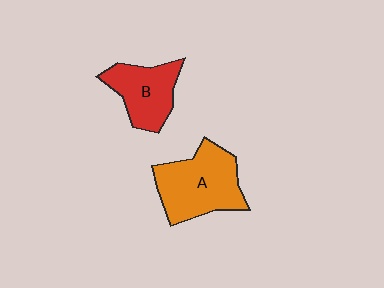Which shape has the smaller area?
Shape B (red).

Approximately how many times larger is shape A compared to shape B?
Approximately 1.4 times.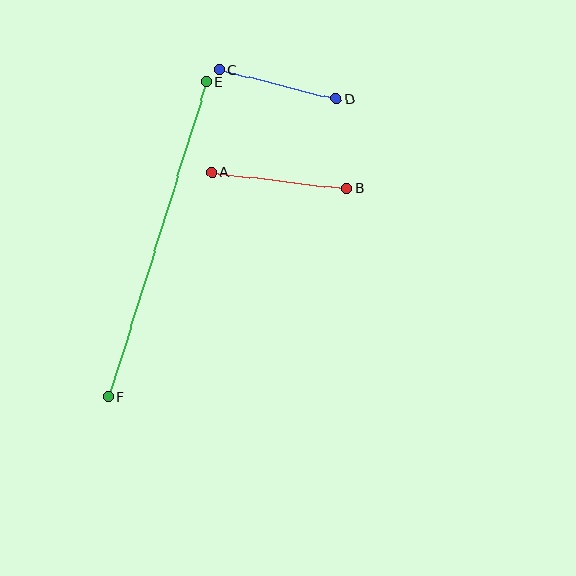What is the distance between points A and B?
The distance is approximately 136 pixels.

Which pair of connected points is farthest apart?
Points E and F are farthest apart.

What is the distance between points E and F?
The distance is approximately 330 pixels.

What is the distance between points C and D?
The distance is approximately 121 pixels.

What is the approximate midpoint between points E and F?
The midpoint is at approximately (158, 239) pixels.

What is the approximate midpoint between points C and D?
The midpoint is at approximately (278, 84) pixels.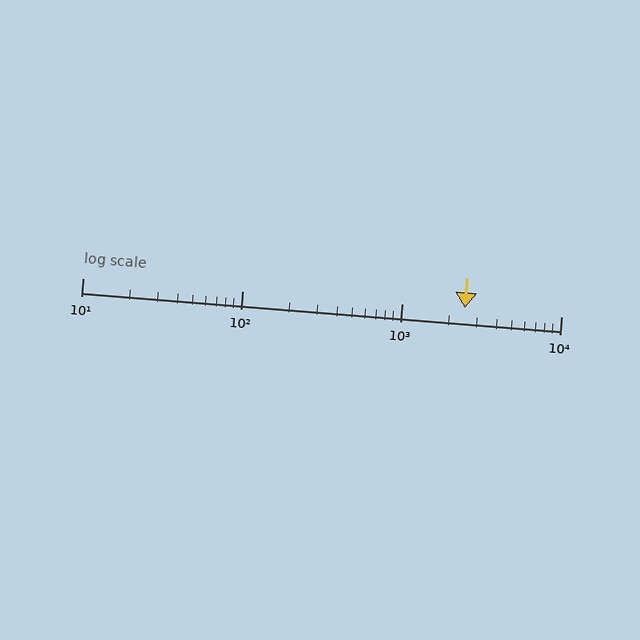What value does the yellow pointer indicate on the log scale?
The pointer indicates approximately 2500.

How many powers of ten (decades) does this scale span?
The scale spans 3 decades, from 10 to 10000.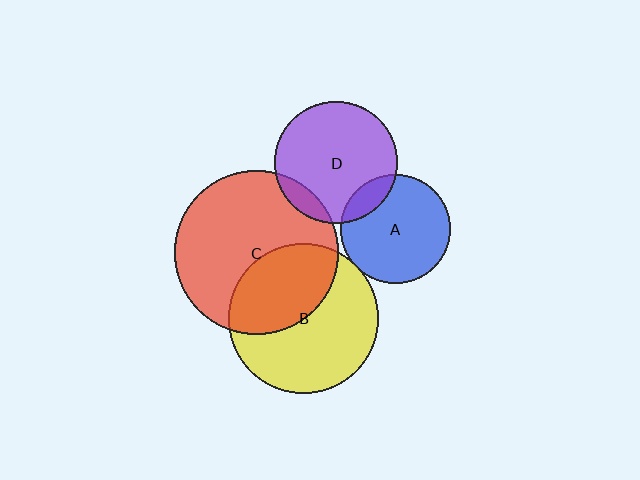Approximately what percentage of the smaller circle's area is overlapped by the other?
Approximately 10%.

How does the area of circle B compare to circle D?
Approximately 1.5 times.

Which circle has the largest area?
Circle C (red).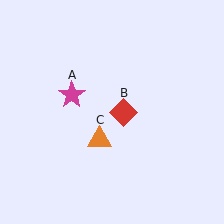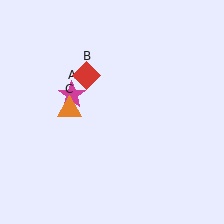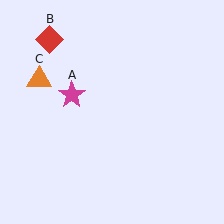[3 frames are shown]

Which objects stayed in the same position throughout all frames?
Magenta star (object A) remained stationary.